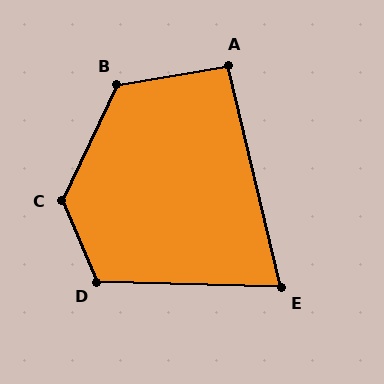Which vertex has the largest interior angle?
C, at approximately 131 degrees.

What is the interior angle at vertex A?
Approximately 94 degrees (approximately right).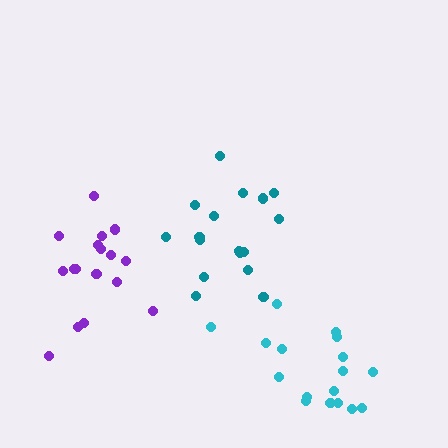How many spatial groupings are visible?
There are 3 spatial groupings.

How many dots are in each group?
Group 1: 17 dots, Group 2: 17 dots, Group 3: 17 dots (51 total).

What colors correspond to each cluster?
The clusters are colored: teal, cyan, purple.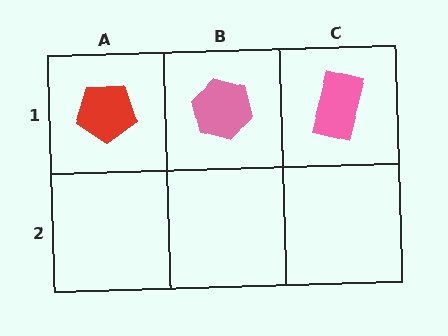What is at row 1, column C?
A pink rectangle.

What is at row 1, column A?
A red pentagon.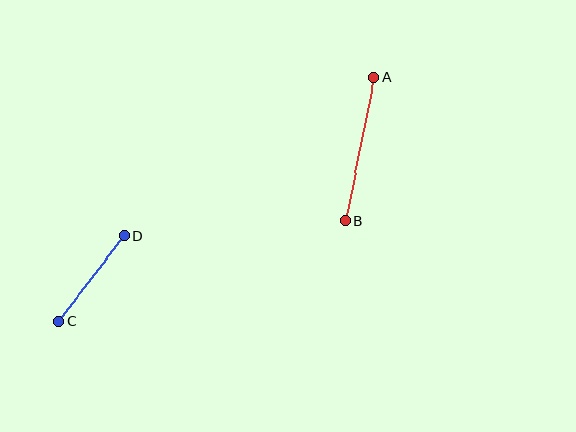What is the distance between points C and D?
The distance is approximately 108 pixels.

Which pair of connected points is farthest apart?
Points A and B are farthest apart.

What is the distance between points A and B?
The distance is approximately 147 pixels.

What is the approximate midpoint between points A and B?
The midpoint is at approximately (360, 149) pixels.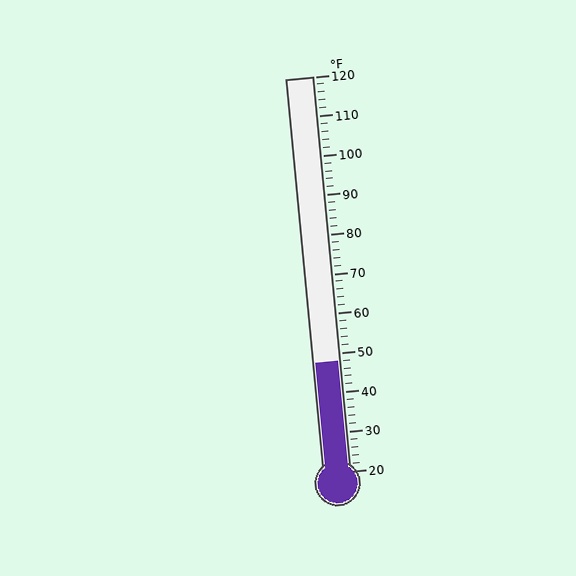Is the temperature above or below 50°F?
The temperature is below 50°F.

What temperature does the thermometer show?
The thermometer shows approximately 48°F.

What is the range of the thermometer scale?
The thermometer scale ranges from 20°F to 120°F.